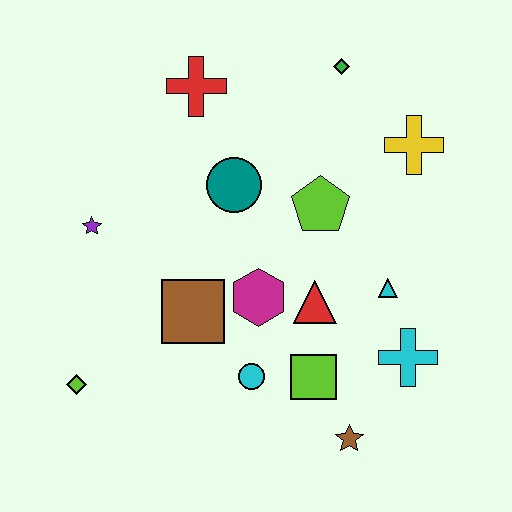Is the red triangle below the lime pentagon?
Yes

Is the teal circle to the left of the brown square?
No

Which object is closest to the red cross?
The teal circle is closest to the red cross.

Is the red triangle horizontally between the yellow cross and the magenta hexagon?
Yes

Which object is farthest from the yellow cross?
The lime diamond is farthest from the yellow cross.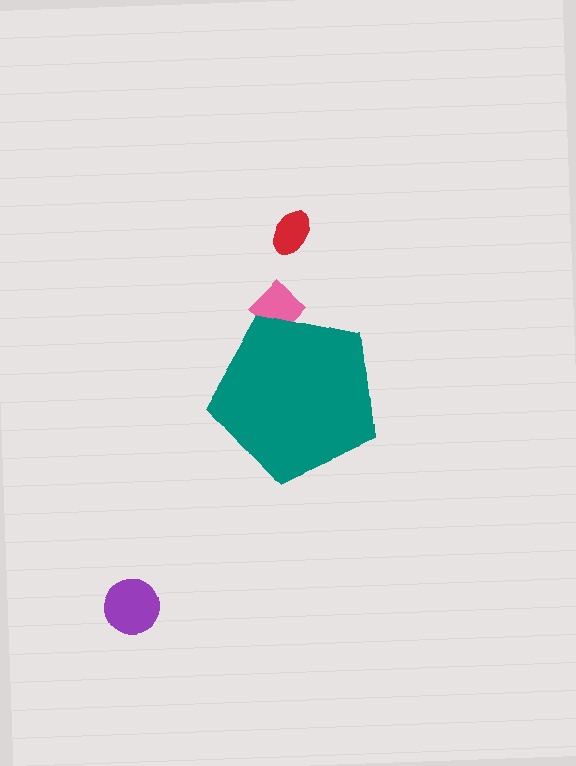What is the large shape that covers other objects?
A teal pentagon.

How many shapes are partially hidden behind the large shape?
1 shape is partially hidden.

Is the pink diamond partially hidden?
Yes, the pink diamond is partially hidden behind the teal pentagon.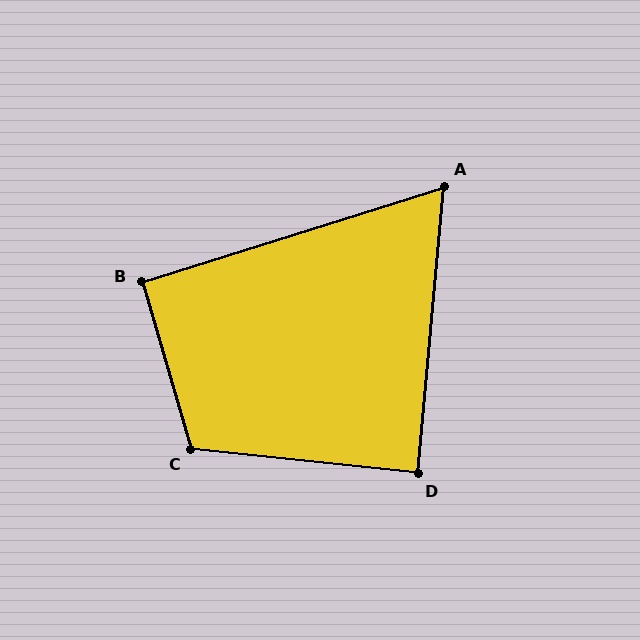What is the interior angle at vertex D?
Approximately 89 degrees (approximately right).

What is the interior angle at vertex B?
Approximately 91 degrees (approximately right).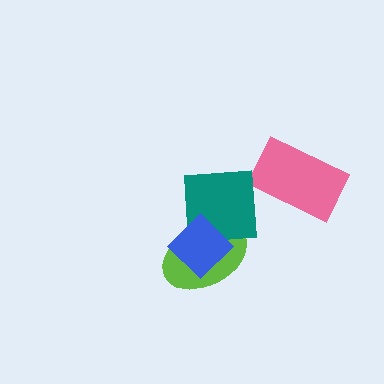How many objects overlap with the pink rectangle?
0 objects overlap with the pink rectangle.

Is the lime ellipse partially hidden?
Yes, it is partially covered by another shape.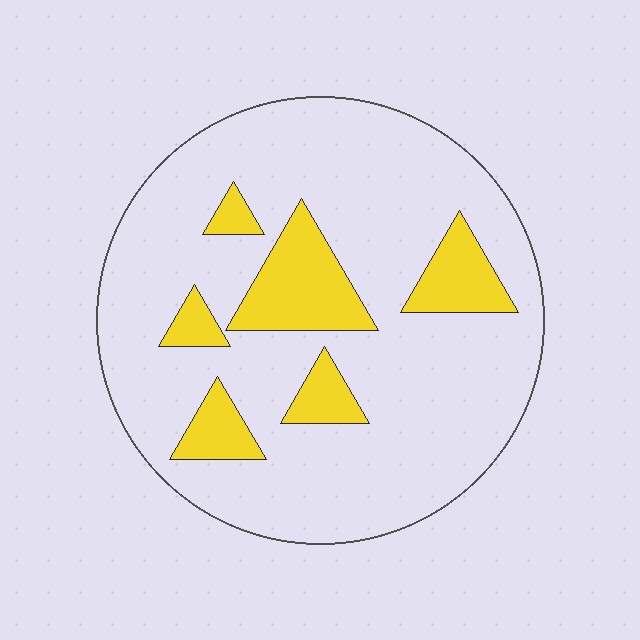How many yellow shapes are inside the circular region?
6.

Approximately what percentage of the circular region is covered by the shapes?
Approximately 20%.